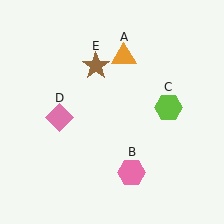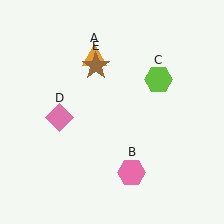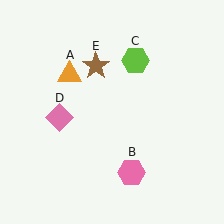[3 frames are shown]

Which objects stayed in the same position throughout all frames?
Pink hexagon (object B) and pink diamond (object D) and brown star (object E) remained stationary.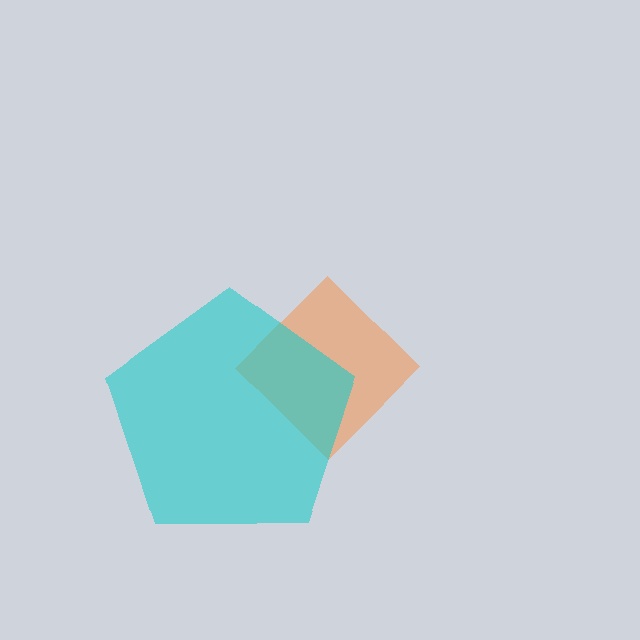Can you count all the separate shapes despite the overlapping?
Yes, there are 2 separate shapes.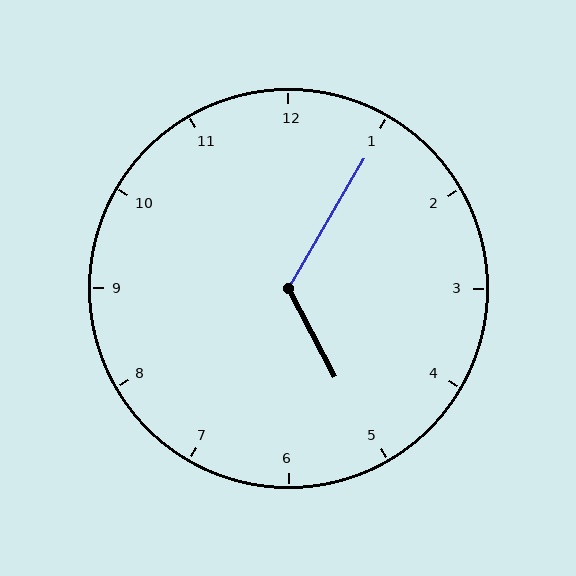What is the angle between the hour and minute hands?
Approximately 122 degrees.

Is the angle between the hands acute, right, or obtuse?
It is obtuse.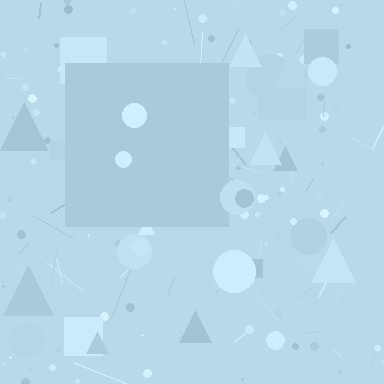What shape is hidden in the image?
A square is hidden in the image.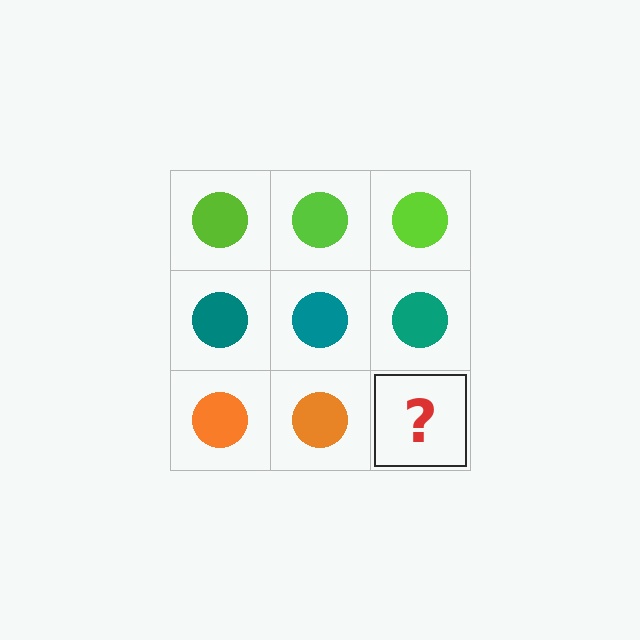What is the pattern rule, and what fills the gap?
The rule is that each row has a consistent color. The gap should be filled with an orange circle.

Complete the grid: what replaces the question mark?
The question mark should be replaced with an orange circle.